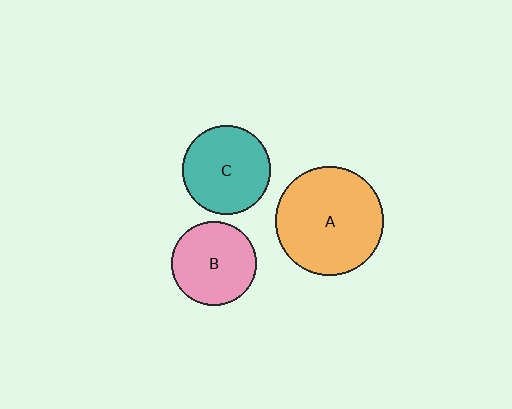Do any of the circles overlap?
No, none of the circles overlap.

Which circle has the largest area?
Circle A (orange).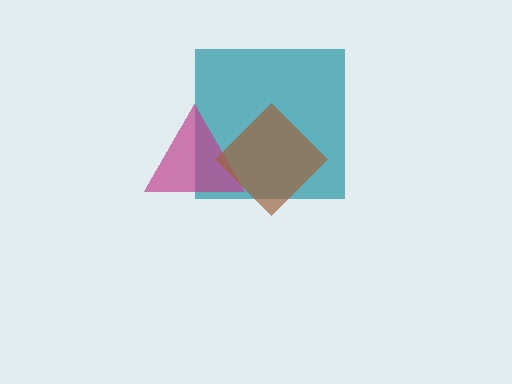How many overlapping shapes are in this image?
There are 3 overlapping shapes in the image.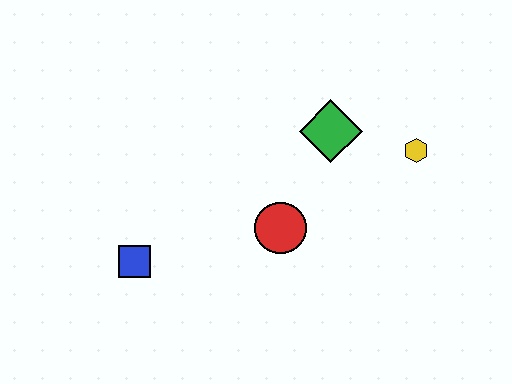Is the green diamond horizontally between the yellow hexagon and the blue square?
Yes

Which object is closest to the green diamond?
The yellow hexagon is closest to the green diamond.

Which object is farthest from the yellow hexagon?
The blue square is farthest from the yellow hexagon.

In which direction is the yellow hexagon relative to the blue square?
The yellow hexagon is to the right of the blue square.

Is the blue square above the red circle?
No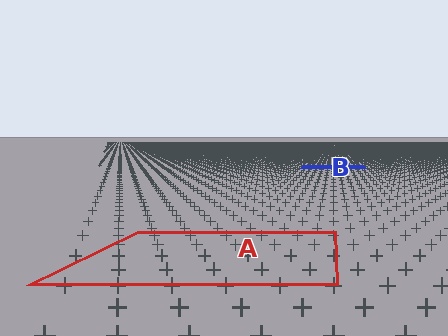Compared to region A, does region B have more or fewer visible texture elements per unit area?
Region B has more texture elements per unit area — they are packed more densely because it is farther away.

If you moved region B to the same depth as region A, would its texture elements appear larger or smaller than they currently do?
They would appear larger. At a closer depth, the same texture elements are projected at a bigger on-screen size.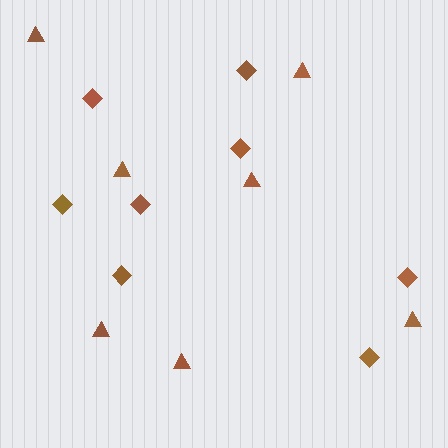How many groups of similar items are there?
There are 2 groups: one group of diamonds (8) and one group of triangles (7).